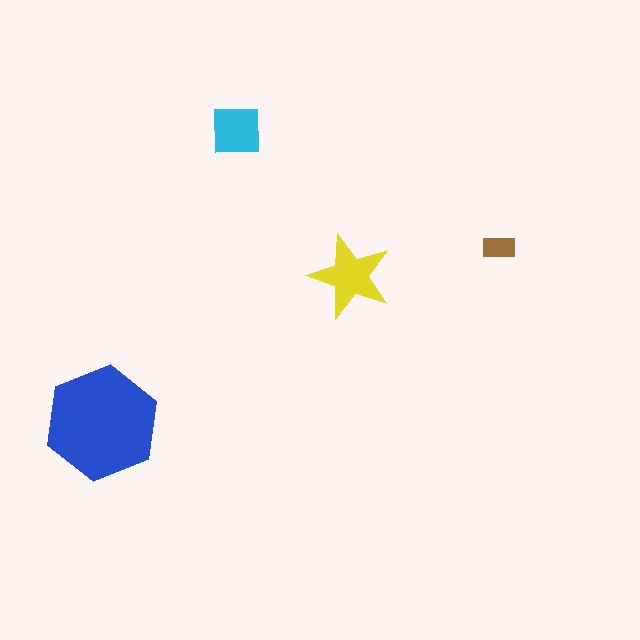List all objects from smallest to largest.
The brown rectangle, the cyan square, the yellow star, the blue hexagon.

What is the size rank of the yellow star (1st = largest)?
2nd.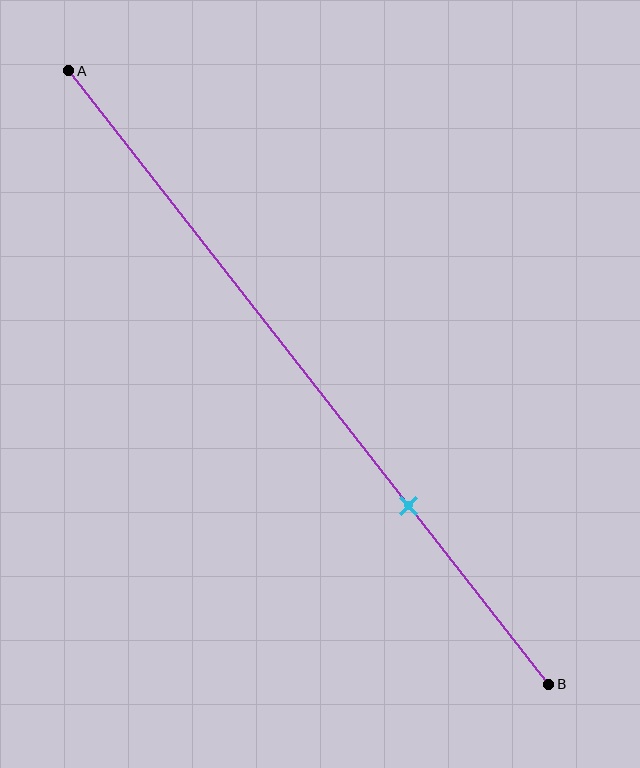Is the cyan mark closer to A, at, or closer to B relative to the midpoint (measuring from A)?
The cyan mark is closer to point B than the midpoint of segment AB.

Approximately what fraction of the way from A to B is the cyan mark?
The cyan mark is approximately 70% of the way from A to B.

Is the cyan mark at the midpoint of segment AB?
No, the mark is at about 70% from A, not at the 50% midpoint.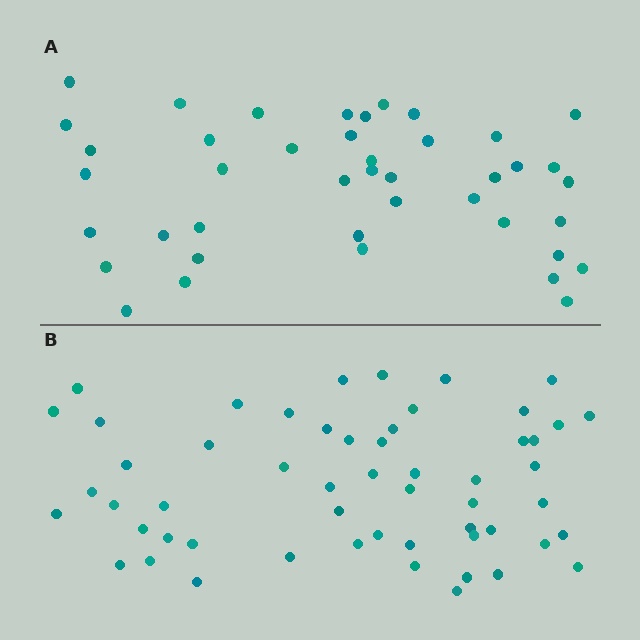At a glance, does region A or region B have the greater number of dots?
Region B (the bottom region) has more dots.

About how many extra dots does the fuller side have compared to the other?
Region B has approximately 15 more dots than region A.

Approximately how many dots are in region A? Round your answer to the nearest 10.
About 40 dots. (The exact count is 42, which rounds to 40.)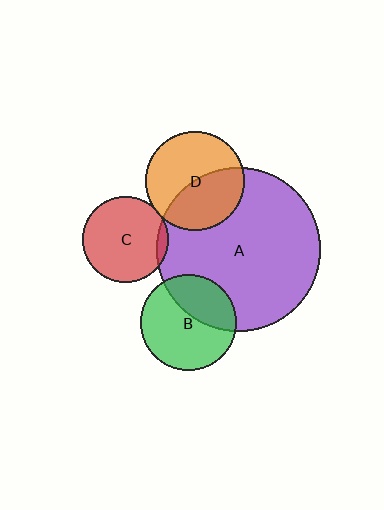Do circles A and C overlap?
Yes.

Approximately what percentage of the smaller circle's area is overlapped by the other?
Approximately 5%.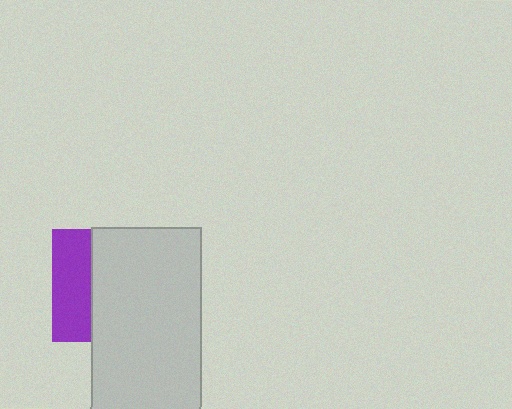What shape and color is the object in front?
The object in front is a light gray rectangle.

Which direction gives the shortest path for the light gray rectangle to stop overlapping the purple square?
Moving right gives the shortest separation.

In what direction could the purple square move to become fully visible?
The purple square could move left. That would shift it out from behind the light gray rectangle entirely.